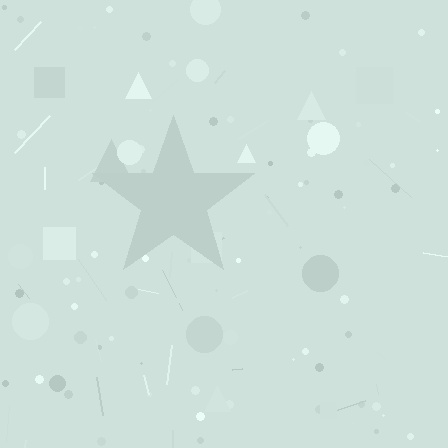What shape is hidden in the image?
A star is hidden in the image.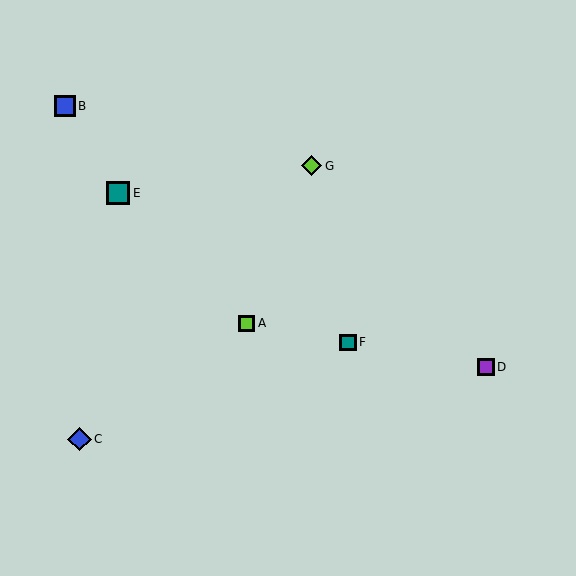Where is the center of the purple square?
The center of the purple square is at (486, 367).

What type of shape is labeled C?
Shape C is a blue diamond.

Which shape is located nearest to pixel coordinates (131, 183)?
The teal square (labeled E) at (118, 193) is nearest to that location.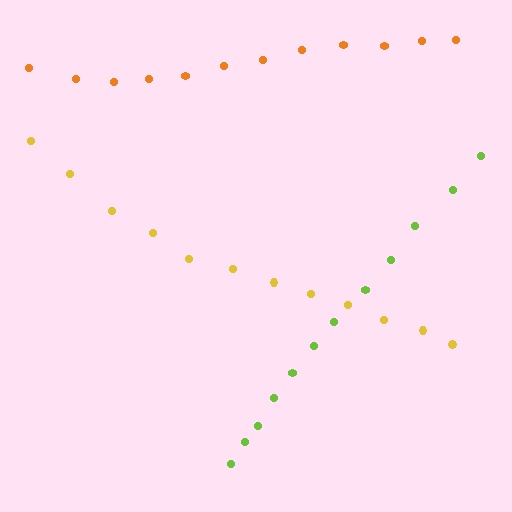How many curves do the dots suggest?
There are 3 distinct paths.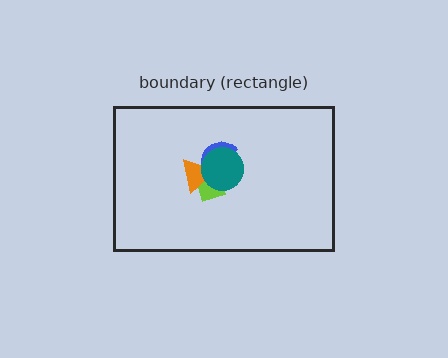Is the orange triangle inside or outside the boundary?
Inside.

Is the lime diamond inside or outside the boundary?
Inside.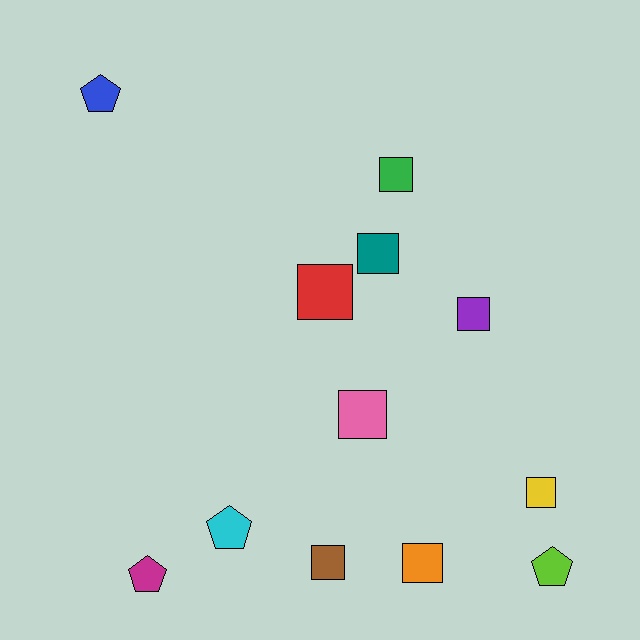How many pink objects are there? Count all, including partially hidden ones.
There is 1 pink object.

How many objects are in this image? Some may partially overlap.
There are 12 objects.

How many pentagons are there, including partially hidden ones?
There are 4 pentagons.